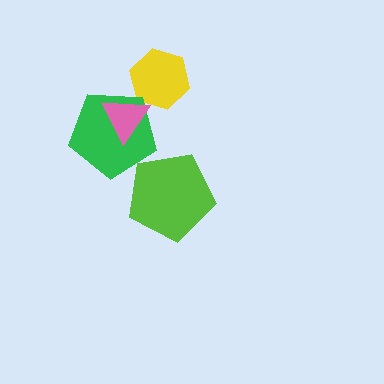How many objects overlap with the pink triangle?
2 objects overlap with the pink triangle.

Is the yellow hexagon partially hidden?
Yes, it is partially covered by another shape.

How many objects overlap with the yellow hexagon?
1 object overlaps with the yellow hexagon.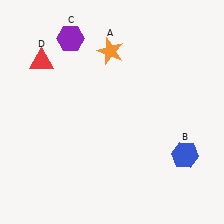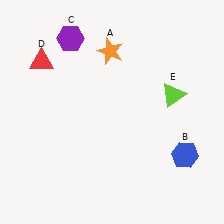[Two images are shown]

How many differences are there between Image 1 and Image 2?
There is 1 difference between the two images.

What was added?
A lime triangle (E) was added in Image 2.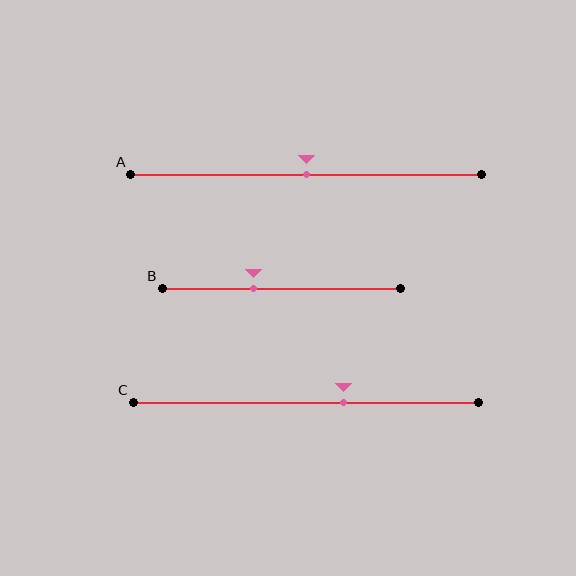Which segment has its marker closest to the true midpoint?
Segment A has its marker closest to the true midpoint.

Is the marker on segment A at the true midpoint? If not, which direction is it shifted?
Yes, the marker on segment A is at the true midpoint.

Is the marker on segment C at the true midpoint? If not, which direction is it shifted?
No, the marker on segment C is shifted to the right by about 11% of the segment length.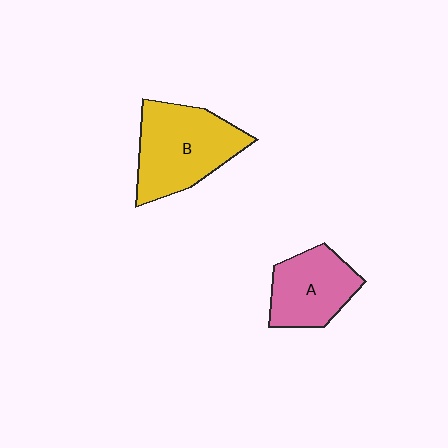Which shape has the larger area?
Shape B (yellow).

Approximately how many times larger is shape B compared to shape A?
Approximately 1.4 times.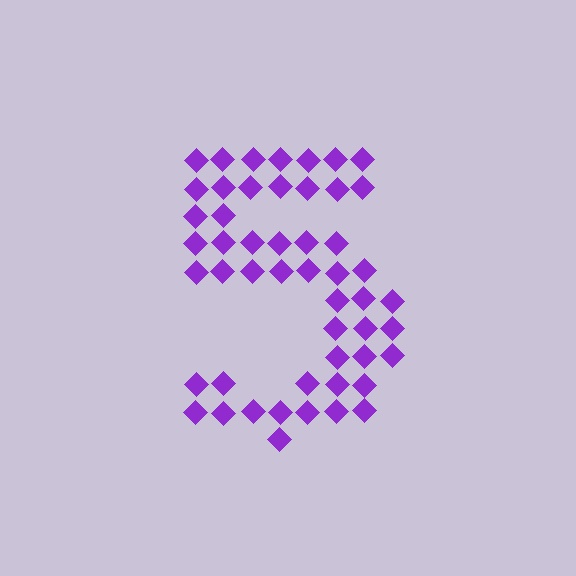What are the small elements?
The small elements are diamonds.